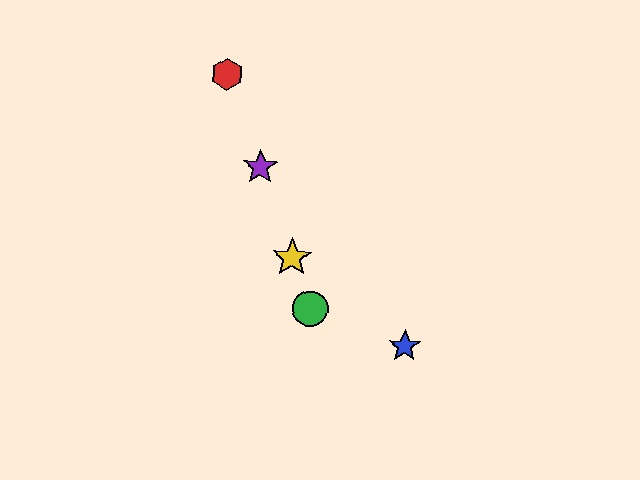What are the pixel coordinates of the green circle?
The green circle is at (310, 309).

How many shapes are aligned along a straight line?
4 shapes (the red hexagon, the green circle, the yellow star, the purple star) are aligned along a straight line.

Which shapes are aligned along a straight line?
The red hexagon, the green circle, the yellow star, the purple star are aligned along a straight line.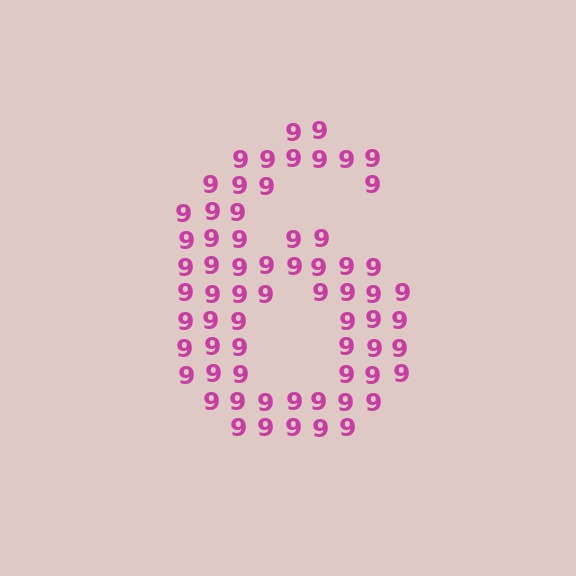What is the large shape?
The large shape is the digit 6.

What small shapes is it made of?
It is made of small digit 9's.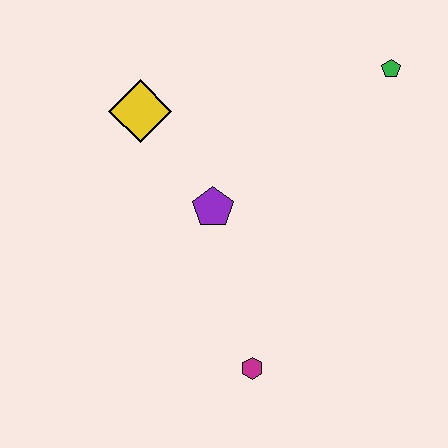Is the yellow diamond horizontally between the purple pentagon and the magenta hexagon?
No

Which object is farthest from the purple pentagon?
The green pentagon is farthest from the purple pentagon.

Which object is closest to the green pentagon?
The purple pentagon is closest to the green pentagon.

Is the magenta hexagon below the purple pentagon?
Yes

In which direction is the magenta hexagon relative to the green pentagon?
The magenta hexagon is below the green pentagon.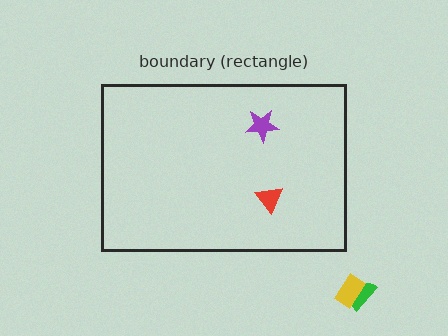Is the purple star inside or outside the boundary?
Inside.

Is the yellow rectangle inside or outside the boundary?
Outside.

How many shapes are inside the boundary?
2 inside, 2 outside.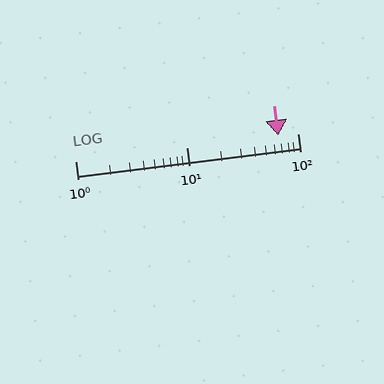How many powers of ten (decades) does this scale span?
The scale spans 2 decades, from 1 to 100.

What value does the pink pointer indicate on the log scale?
The pointer indicates approximately 67.